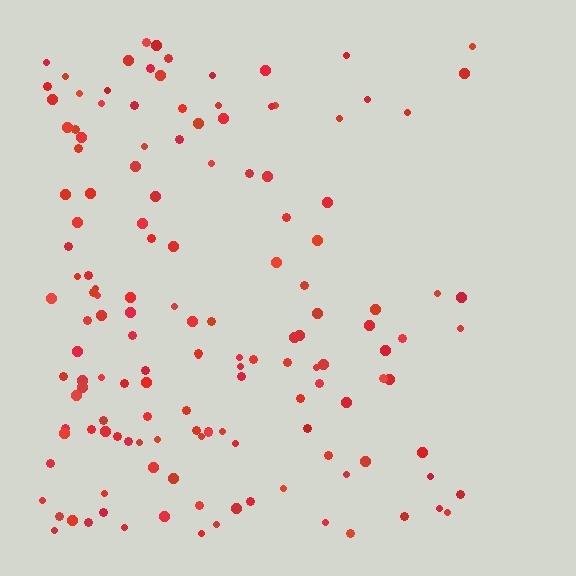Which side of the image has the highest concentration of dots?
The left.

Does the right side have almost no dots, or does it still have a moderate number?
Still a moderate number, just noticeably fewer than the left.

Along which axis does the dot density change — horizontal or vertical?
Horizontal.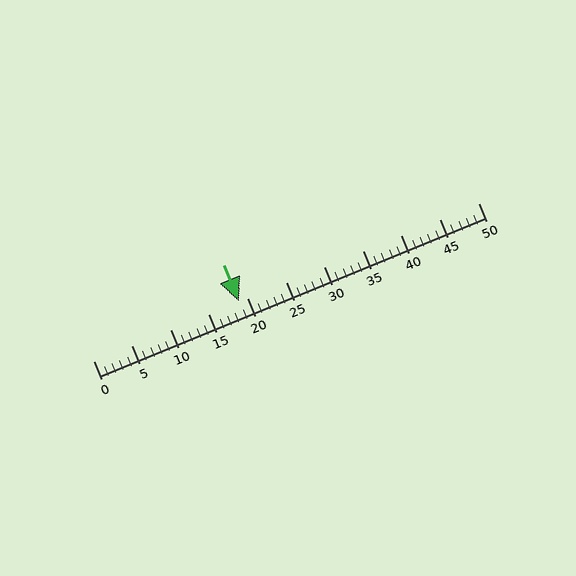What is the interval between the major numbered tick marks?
The major tick marks are spaced 5 units apart.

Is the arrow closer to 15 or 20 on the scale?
The arrow is closer to 20.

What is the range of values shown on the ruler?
The ruler shows values from 0 to 50.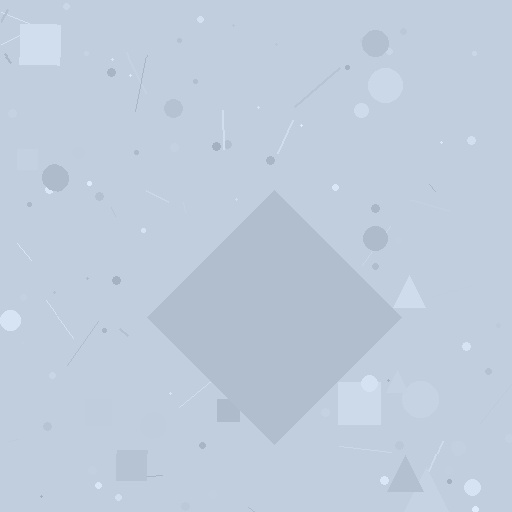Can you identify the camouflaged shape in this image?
The camouflaged shape is a diamond.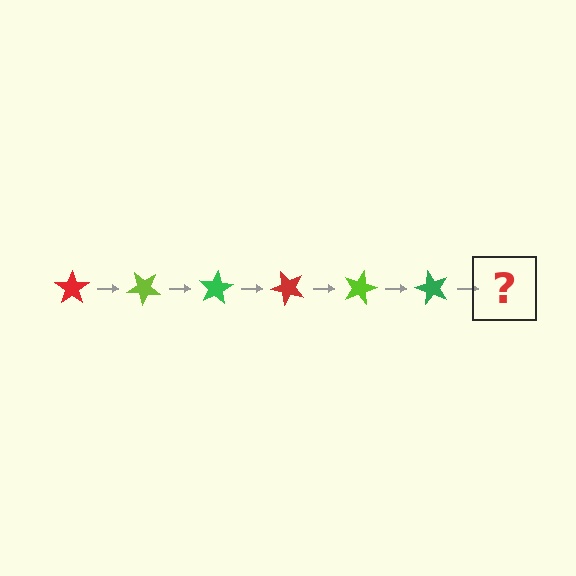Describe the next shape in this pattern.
It should be a red star, rotated 240 degrees from the start.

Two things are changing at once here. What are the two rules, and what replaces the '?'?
The two rules are that it rotates 40 degrees each step and the color cycles through red, lime, and green. The '?' should be a red star, rotated 240 degrees from the start.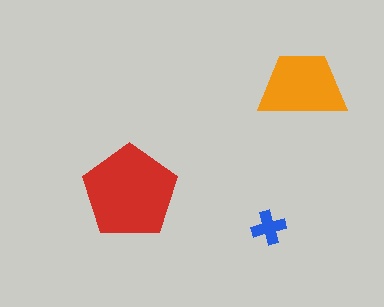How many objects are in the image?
There are 3 objects in the image.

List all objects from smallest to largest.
The blue cross, the orange trapezoid, the red pentagon.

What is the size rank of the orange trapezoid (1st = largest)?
2nd.